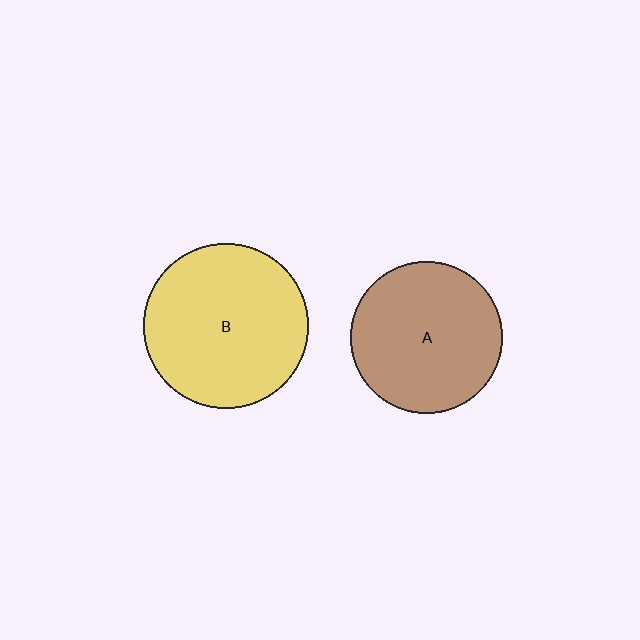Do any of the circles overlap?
No, none of the circles overlap.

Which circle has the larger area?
Circle B (yellow).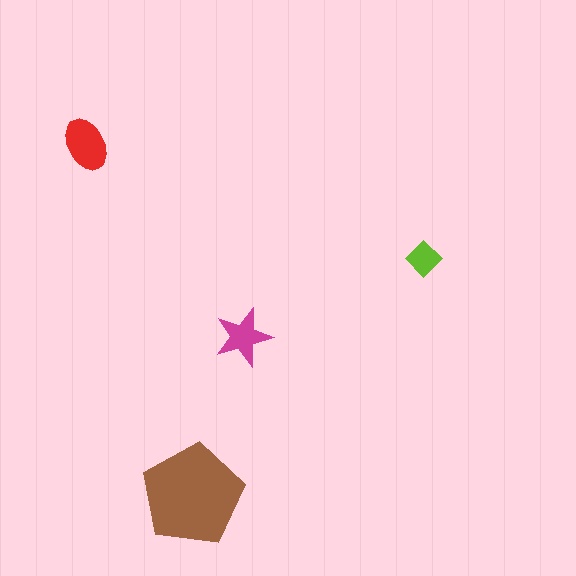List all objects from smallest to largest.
The lime diamond, the magenta star, the red ellipse, the brown pentagon.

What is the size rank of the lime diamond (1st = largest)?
4th.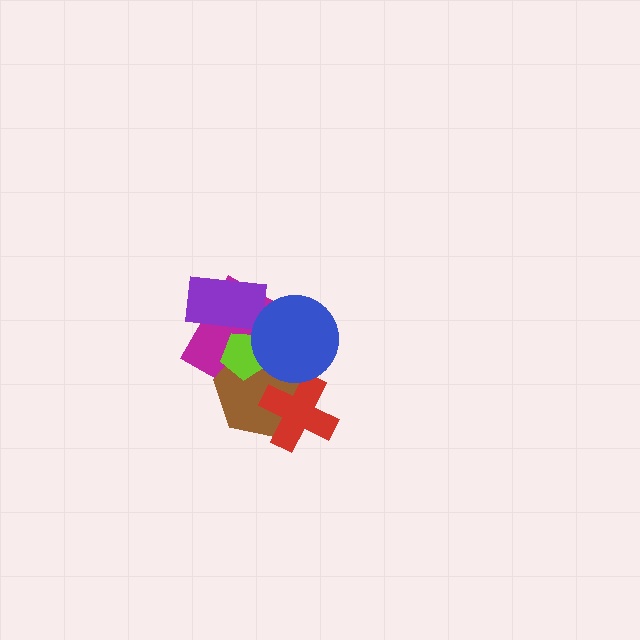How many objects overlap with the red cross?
2 objects overlap with the red cross.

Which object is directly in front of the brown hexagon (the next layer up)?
The lime pentagon is directly in front of the brown hexagon.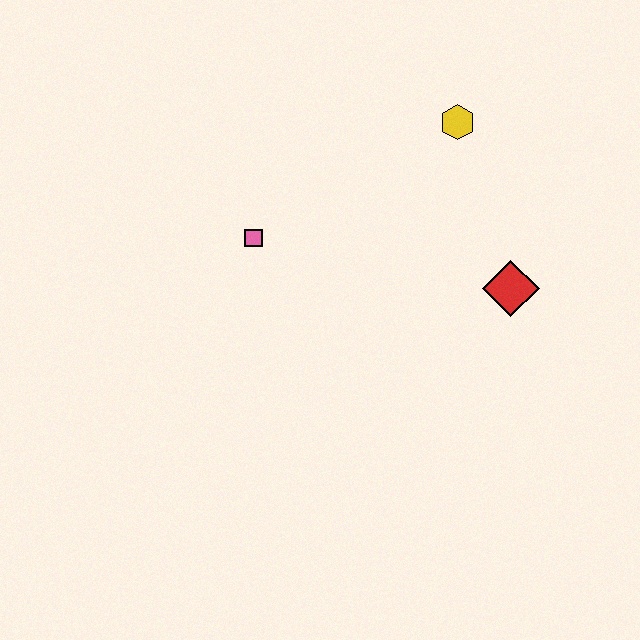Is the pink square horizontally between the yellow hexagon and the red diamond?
No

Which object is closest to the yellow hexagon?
The red diamond is closest to the yellow hexagon.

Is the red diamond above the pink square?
No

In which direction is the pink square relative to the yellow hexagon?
The pink square is to the left of the yellow hexagon.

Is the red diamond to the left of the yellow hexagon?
No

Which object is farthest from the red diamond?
The pink square is farthest from the red diamond.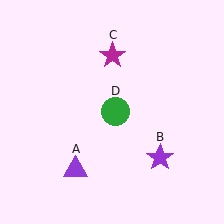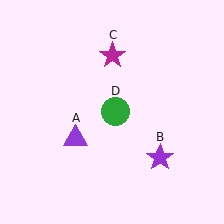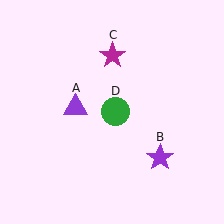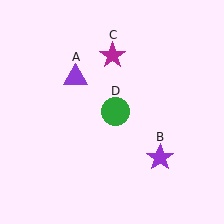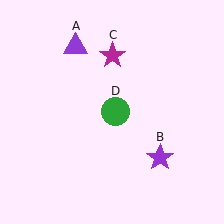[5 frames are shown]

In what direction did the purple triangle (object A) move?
The purple triangle (object A) moved up.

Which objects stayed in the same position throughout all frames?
Purple star (object B) and magenta star (object C) and green circle (object D) remained stationary.